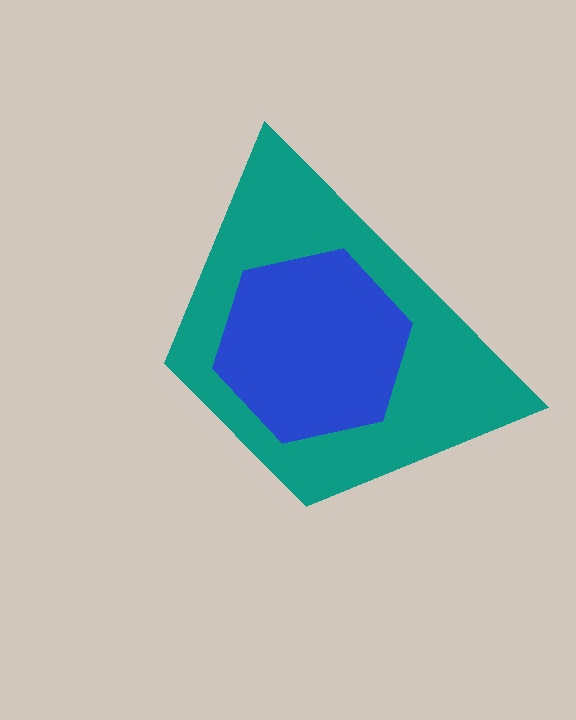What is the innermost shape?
The blue hexagon.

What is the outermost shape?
The teal trapezoid.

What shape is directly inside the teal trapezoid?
The blue hexagon.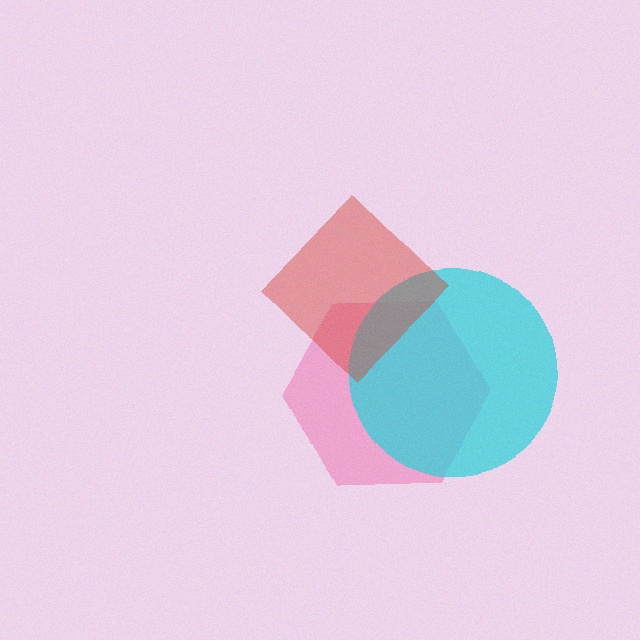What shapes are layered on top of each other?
The layered shapes are: a pink hexagon, a cyan circle, a red diamond.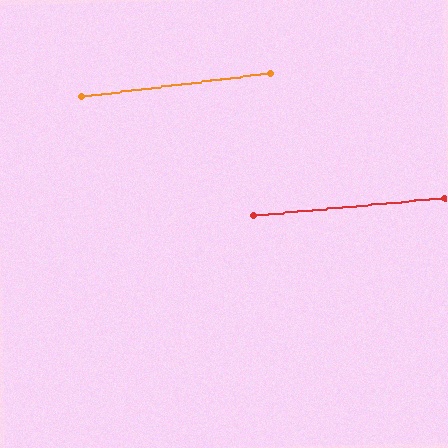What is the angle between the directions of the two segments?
Approximately 1 degree.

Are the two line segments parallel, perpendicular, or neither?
Parallel — their directions differ by only 1.5°.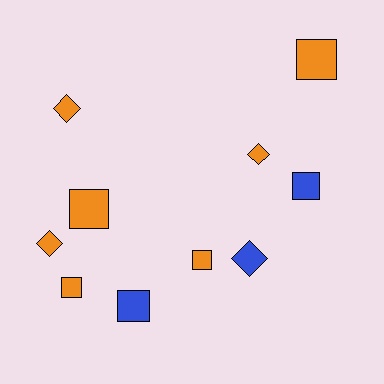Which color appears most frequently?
Orange, with 7 objects.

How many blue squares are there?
There are 2 blue squares.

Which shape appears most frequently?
Square, with 6 objects.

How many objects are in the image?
There are 10 objects.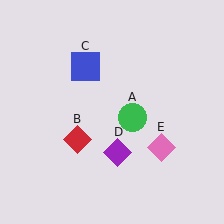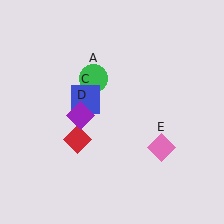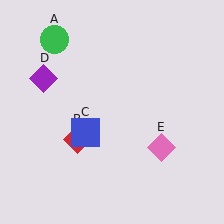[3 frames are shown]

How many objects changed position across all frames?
3 objects changed position: green circle (object A), blue square (object C), purple diamond (object D).